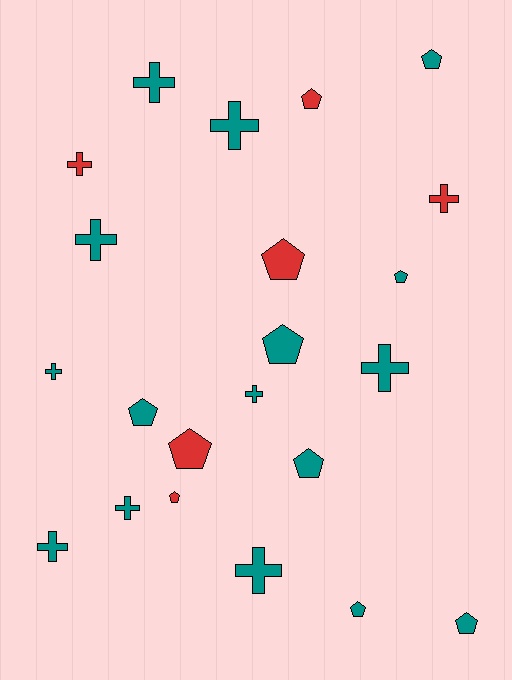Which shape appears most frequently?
Cross, with 11 objects.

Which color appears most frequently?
Teal, with 16 objects.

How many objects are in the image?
There are 22 objects.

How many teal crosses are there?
There are 9 teal crosses.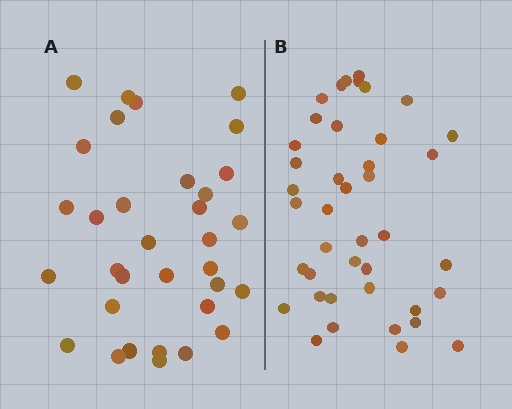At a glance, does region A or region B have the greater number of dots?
Region B (the right region) has more dots.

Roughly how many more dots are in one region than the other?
Region B has roughly 8 or so more dots than region A.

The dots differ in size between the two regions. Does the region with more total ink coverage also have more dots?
No. Region A has more total ink coverage because its dots are larger, but region B actually contains more individual dots. Total area can be misleading — the number of items is what matters here.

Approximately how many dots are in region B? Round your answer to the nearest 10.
About 40 dots. (The exact count is 41, which rounds to 40.)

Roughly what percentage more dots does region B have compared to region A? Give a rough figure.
About 25% more.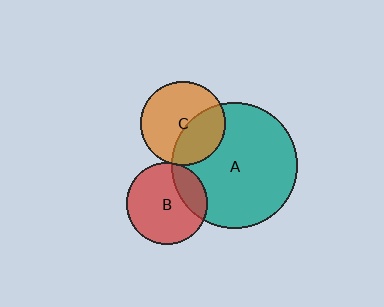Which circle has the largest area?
Circle A (teal).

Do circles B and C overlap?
Yes.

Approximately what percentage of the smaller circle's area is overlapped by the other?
Approximately 5%.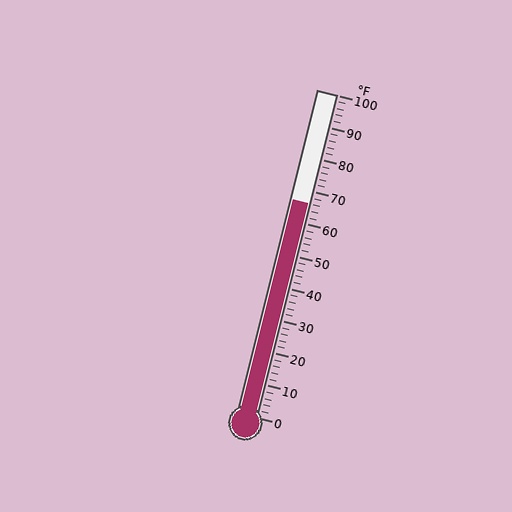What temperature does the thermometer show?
The thermometer shows approximately 66°F.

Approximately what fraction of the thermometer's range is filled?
The thermometer is filled to approximately 65% of its range.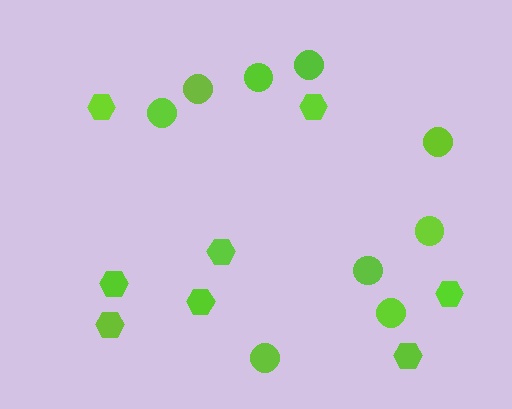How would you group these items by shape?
There are 2 groups: one group of hexagons (8) and one group of circles (9).